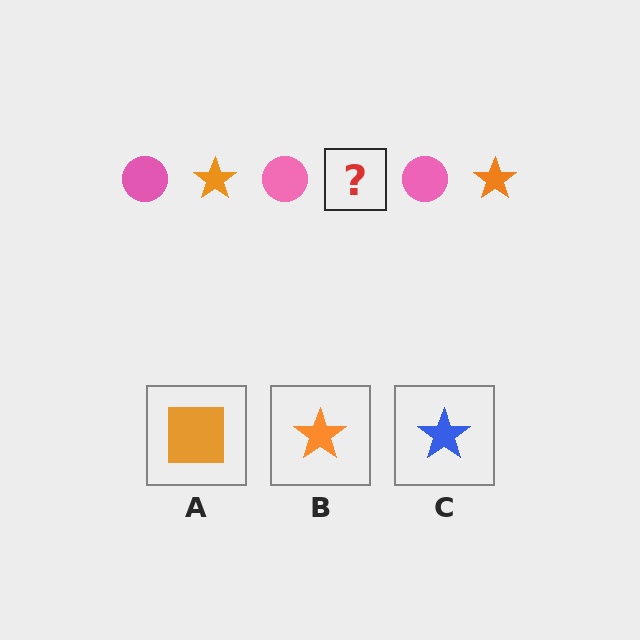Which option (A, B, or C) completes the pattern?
B.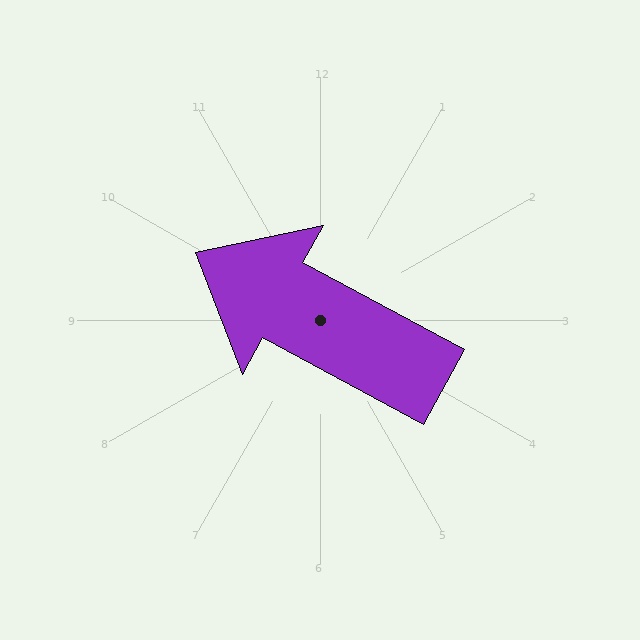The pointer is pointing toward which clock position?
Roughly 10 o'clock.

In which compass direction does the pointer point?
Northwest.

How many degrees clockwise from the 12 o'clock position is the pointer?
Approximately 298 degrees.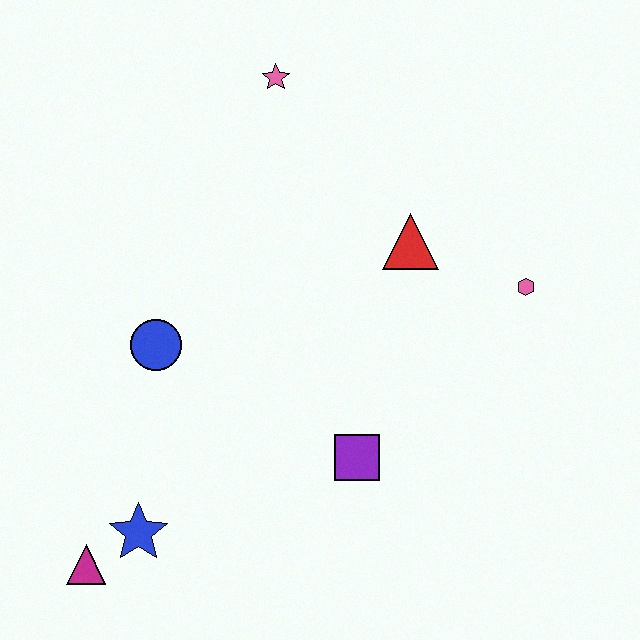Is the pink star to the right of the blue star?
Yes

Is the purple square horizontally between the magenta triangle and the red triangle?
Yes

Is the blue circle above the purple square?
Yes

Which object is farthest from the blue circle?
The pink hexagon is farthest from the blue circle.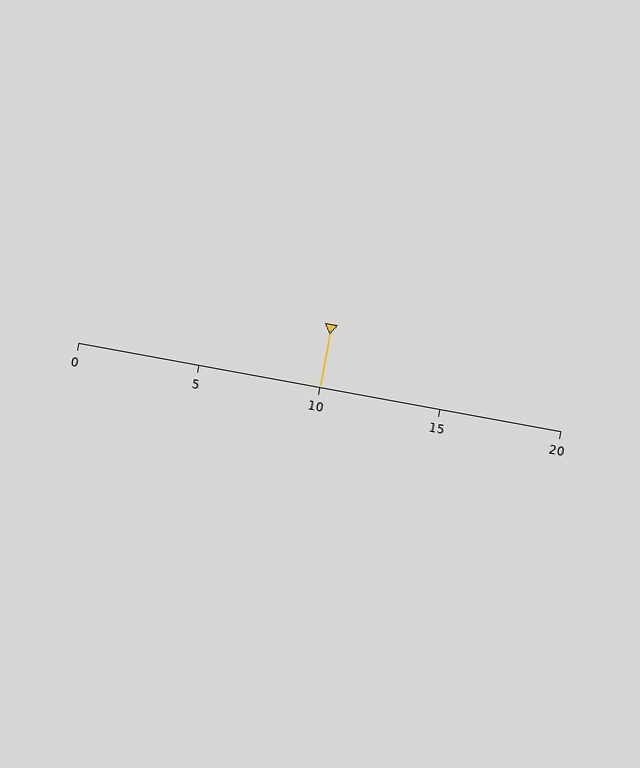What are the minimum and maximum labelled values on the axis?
The axis runs from 0 to 20.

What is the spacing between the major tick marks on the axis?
The major ticks are spaced 5 apart.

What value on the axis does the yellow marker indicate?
The marker indicates approximately 10.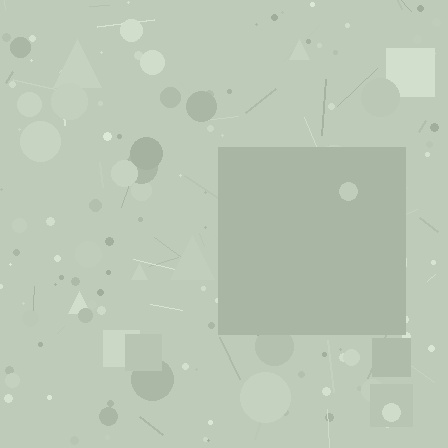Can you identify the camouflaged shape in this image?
The camouflaged shape is a square.